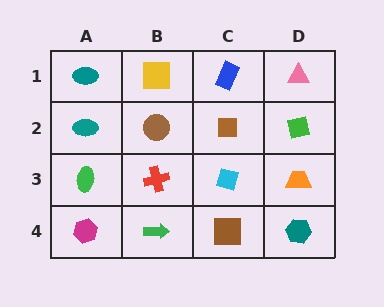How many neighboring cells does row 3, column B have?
4.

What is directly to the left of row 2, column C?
A brown circle.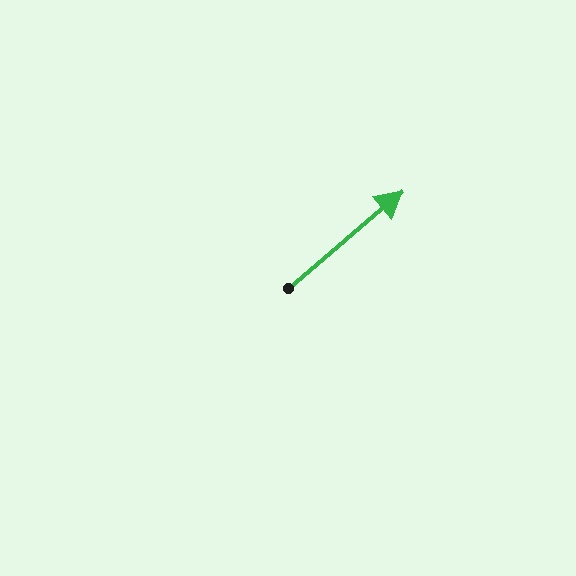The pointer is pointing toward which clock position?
Roughly 2 o'clock.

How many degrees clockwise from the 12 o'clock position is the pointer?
Approximately 50 degrees.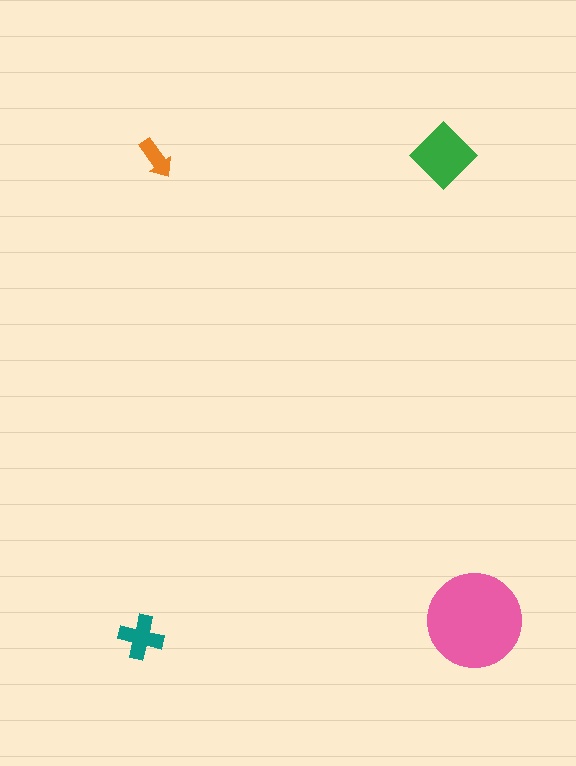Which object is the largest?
The pink circle.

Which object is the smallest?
The orange arrow.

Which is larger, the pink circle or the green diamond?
The pink circle.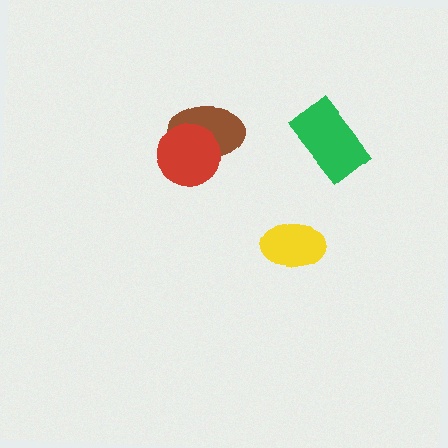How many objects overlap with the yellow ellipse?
0 objects overlap with the yellow ellipse.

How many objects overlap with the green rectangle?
0 objects overlap with the green rectangle.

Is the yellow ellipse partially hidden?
No, no other shape covers it.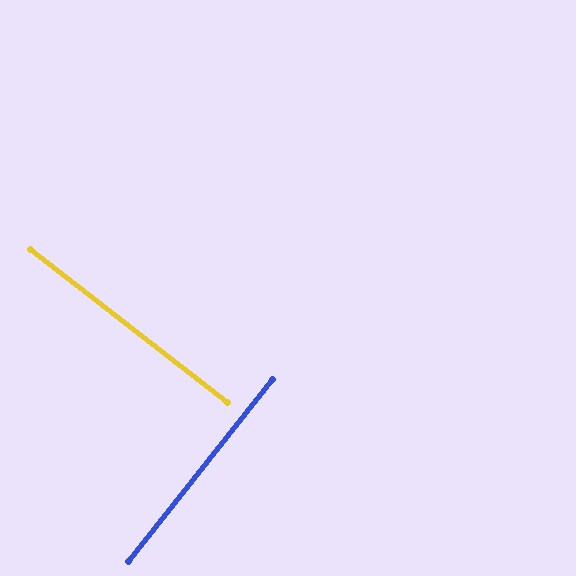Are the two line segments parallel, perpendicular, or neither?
Perpendicular — they meet at approximately 89°.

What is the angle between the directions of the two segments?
Approximately 89 degrees.